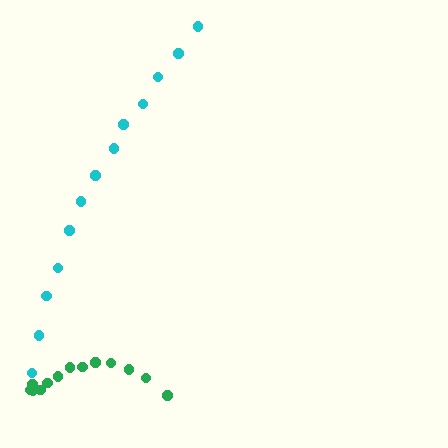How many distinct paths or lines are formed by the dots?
There are 2 distinct paths.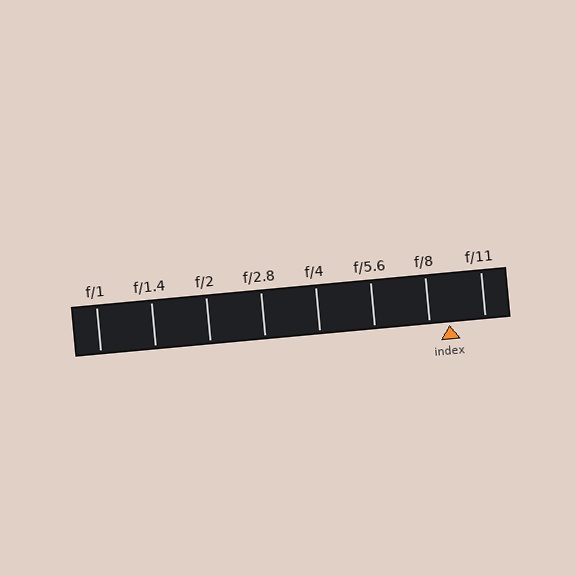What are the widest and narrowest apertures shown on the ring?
The widest aperture shown is f/1 and the narrowest is f/11.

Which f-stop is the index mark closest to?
The index mark is closest to f/8.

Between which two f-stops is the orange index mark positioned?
The index mark is between f/8 and f/11.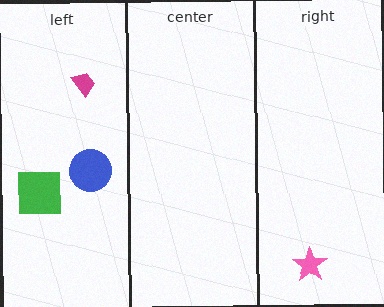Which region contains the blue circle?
The left region.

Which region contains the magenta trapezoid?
The left region.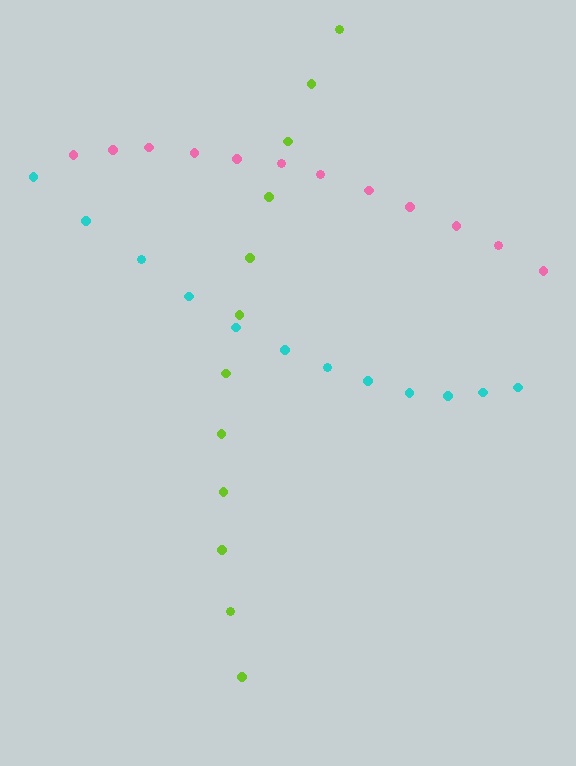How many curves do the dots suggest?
There are 3 distinct paths.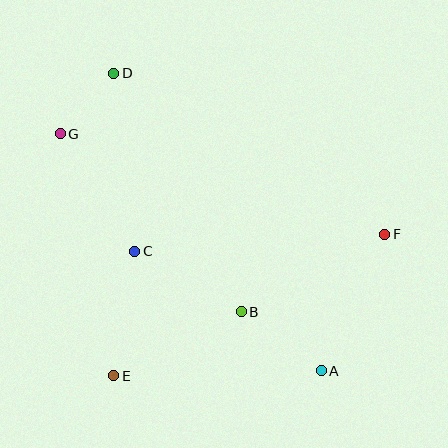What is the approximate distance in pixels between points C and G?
The distance between C and G is approximately 139 pixels.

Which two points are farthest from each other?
Points A and D are farthest from each other.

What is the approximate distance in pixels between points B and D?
The distance between B and D is approximately 271 pixels.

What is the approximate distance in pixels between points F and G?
The distance between F and G is approximately 340 pixels.